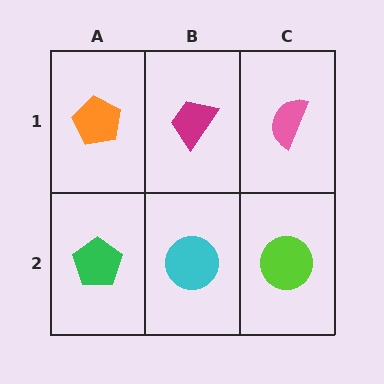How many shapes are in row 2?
3 shapes.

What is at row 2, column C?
A lime circle.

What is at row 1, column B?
A magenta trapezoid.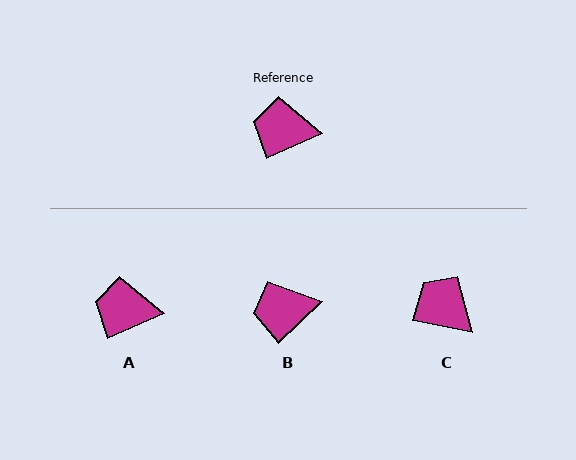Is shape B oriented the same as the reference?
No, it is off by about 21 degrees.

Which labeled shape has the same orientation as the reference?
A.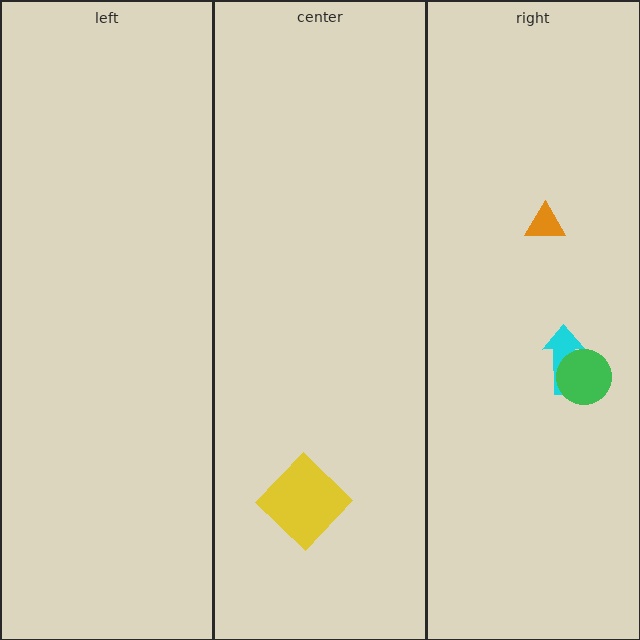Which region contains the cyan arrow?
The right region.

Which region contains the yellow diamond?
The center region.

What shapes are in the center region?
The yellow diamond.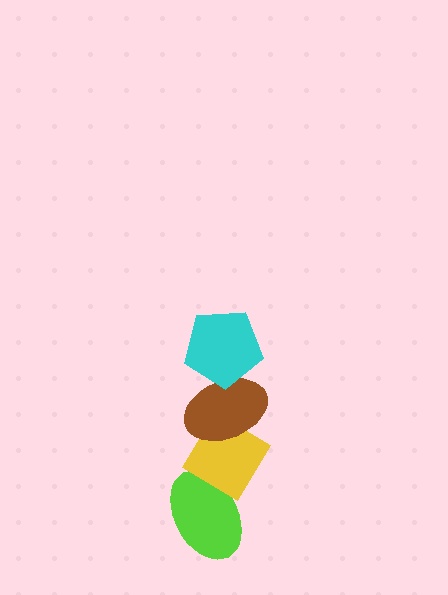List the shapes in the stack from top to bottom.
From top to bottom: the cyan pentagon, the brown ellipse, the yellow diamond, the lime ellipse.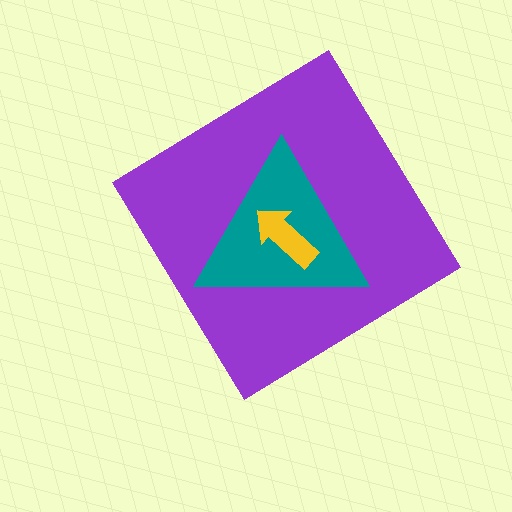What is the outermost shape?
The purple diamond.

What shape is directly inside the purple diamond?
The teal triangle.